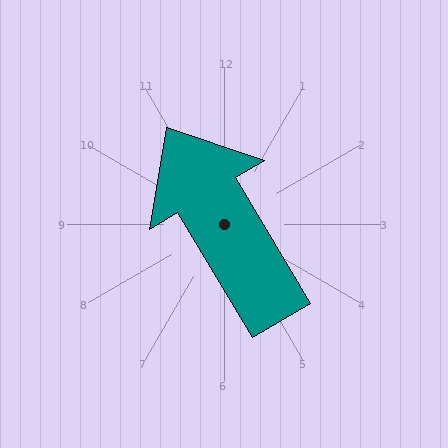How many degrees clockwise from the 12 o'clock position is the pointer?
Approximately 329 degrees.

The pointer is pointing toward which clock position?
Roughly 11 o'clock.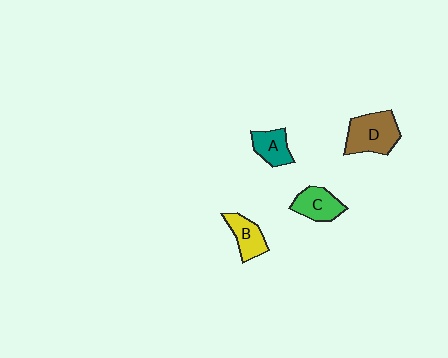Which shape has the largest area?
Shape D (brown).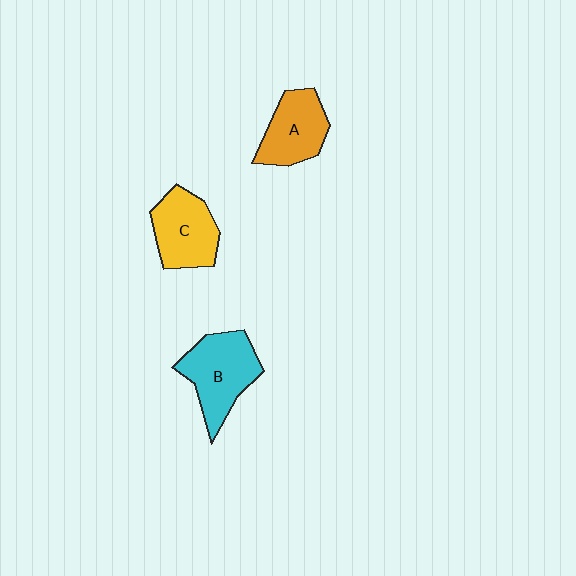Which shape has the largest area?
Shape B (cyan).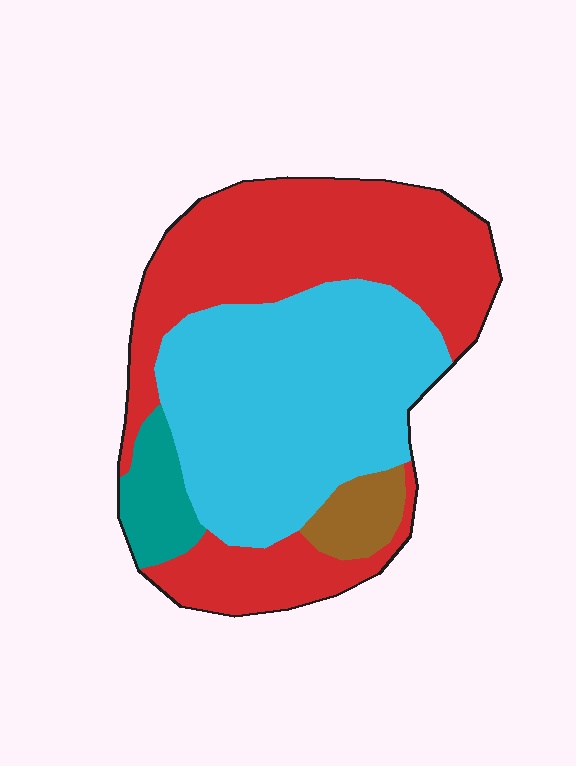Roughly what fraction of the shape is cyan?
Cyan covers roughly 45% of the shape.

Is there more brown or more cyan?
Cyan.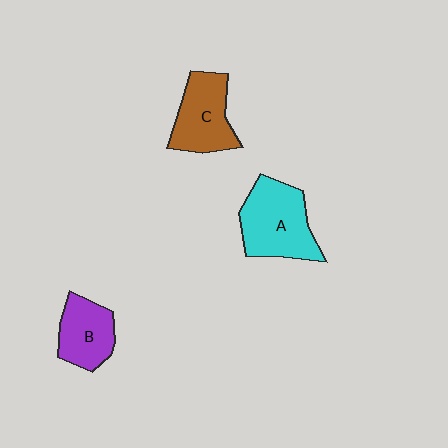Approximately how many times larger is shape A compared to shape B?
Approximately 1.5 times.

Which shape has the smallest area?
Shape B (purple).